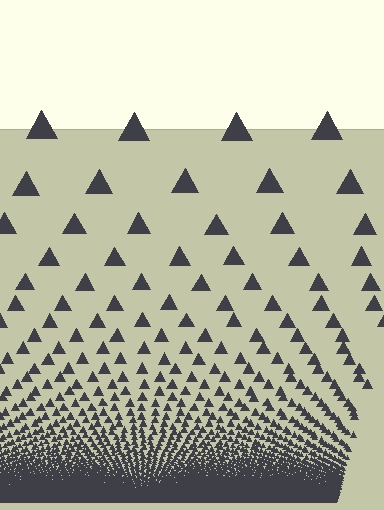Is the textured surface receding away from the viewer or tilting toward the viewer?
The surface appears to tilt toward the viewer. Texture elements get larger and sparser toward the top.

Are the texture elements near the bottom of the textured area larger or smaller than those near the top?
Smaller. The gradient is inverted — elements near the bottom are smaller and denser.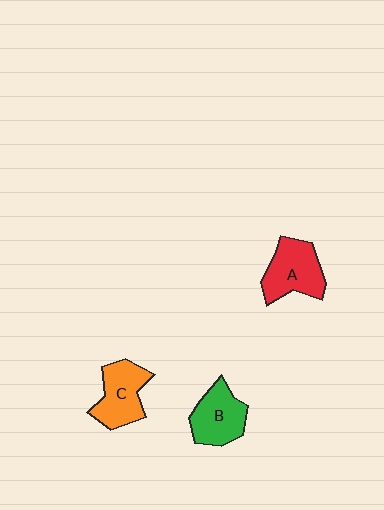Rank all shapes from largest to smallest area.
From largest to smallest: A (red), C (orange), B (green).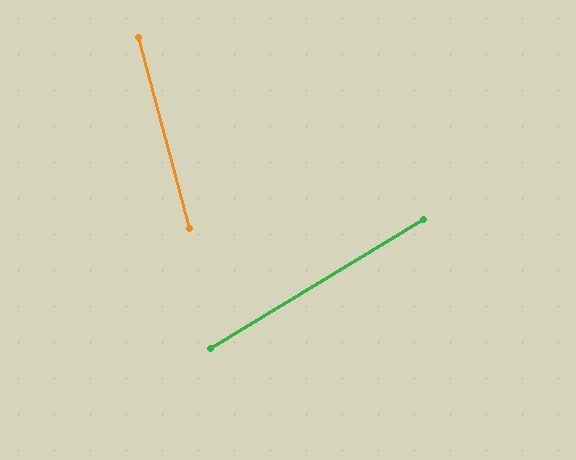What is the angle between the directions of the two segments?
Approximately 74 degrees.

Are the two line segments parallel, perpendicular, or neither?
Neither parallel nor perpendicular — they differ by about 74°.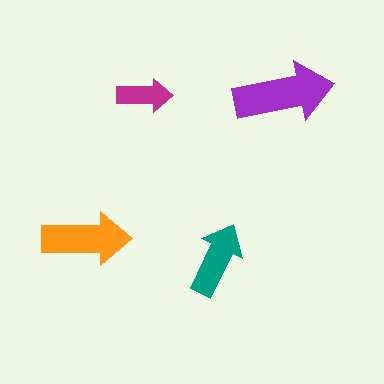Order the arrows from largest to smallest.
the purple one, the orange one, the teal one, the magenta one.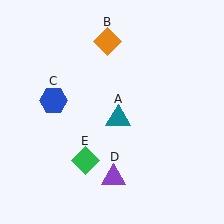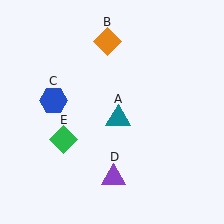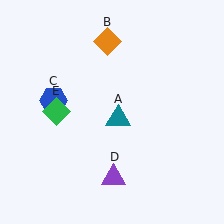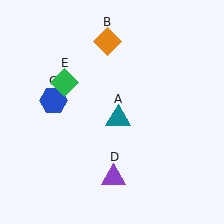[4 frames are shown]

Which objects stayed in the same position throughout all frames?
Teal triangle (object A) and orange diamond (object B) and blue hexagon (object C) and purple triangle (object D) remained stationary.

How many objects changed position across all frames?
1 object changed position: green diamond (object E).